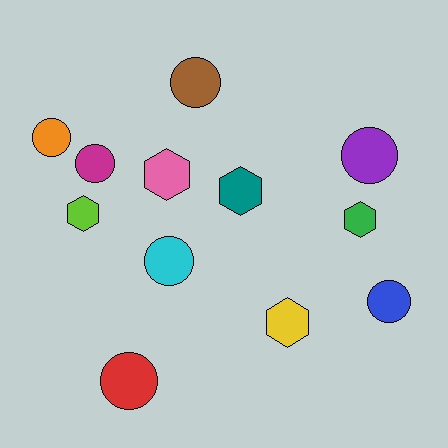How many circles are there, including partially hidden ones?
There are 7 circles.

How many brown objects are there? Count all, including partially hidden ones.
There is 1 brown object.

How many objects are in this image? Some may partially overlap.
There are 12 objects.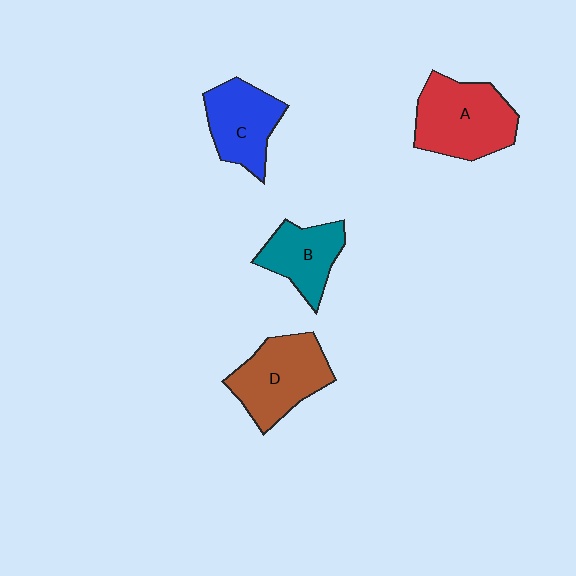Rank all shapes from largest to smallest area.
From largest to smallest: A (red), D (brown), C (blue), B (teal).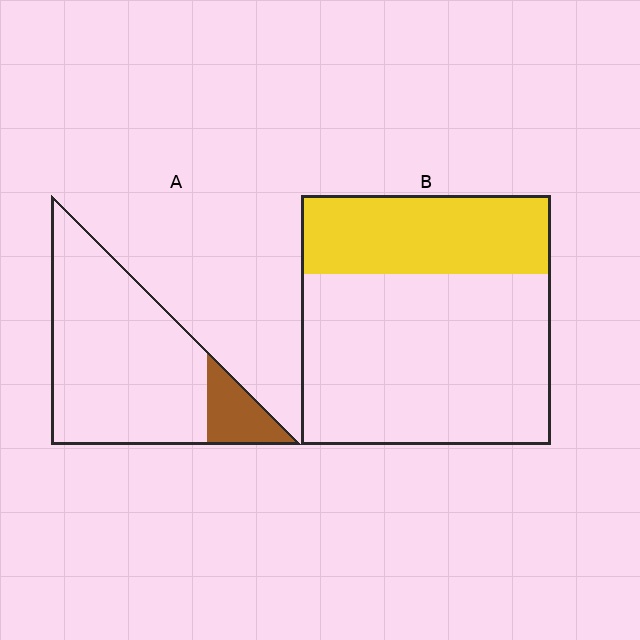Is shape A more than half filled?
No.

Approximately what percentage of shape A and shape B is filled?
A is approximately 15% and B is approximately 30%.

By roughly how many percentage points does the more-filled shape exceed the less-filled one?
By roughly 15 percentage points (B over A).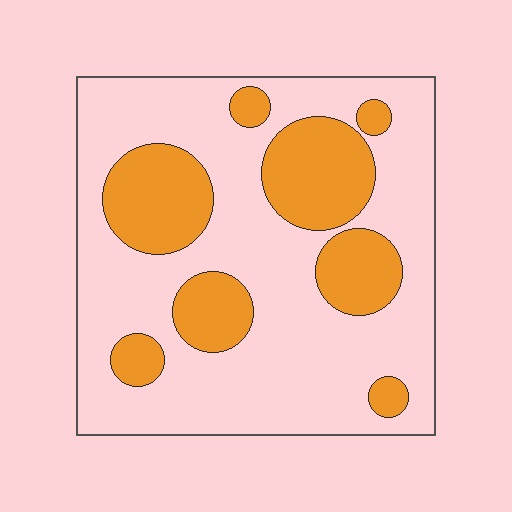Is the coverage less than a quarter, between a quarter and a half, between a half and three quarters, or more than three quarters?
Between a quarter and a half.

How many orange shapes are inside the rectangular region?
8.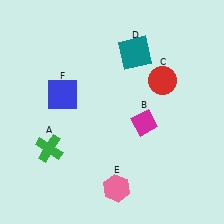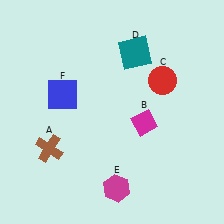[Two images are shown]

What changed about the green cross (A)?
In Image 1, A is green. In Image 2, it changed to brown.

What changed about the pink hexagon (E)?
In Image 1, E is pink. In Image 2, it changed to magenta.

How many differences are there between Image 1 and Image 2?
There are 2 differences between the two images.